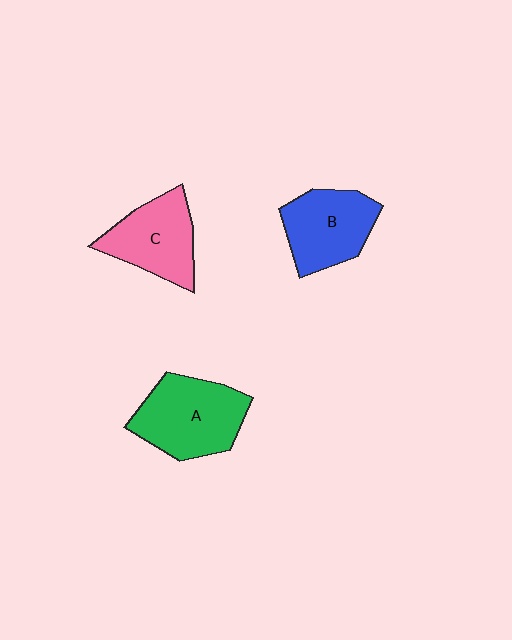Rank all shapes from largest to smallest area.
From largest to smallest: A (green), B (blue), C (pink).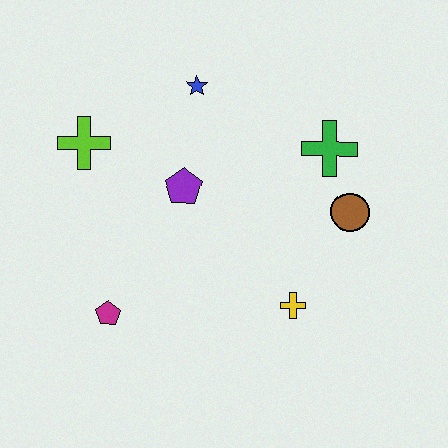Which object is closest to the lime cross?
The purple pentagon is closest to the lime cross.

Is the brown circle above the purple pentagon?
No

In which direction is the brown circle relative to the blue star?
The brown circle is to the right of the blue star.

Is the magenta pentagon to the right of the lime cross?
Yes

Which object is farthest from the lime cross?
The brown circle is farthest from the lime cross.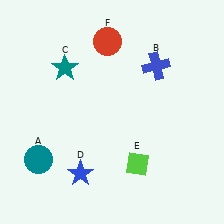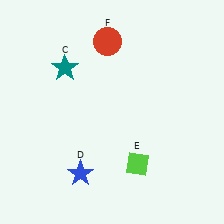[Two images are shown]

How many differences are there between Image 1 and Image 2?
There are 2 differences between the two images.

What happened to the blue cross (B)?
The blue cross (B) was removed in Image 2. It was in the top-right area of Image 1.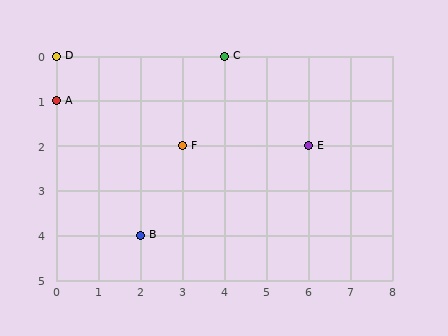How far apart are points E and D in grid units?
Points E and D are 6 columns and 2 rows apart (about 6.3 grid units diagonally).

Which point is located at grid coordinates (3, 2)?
Point F is at (3, 2).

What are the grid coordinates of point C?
Point C is at grid coordinates (4, 0).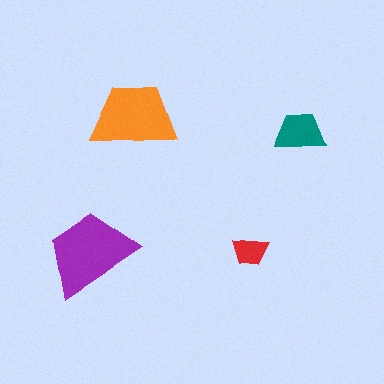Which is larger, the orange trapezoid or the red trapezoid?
The orange one.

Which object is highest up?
The orange trapezoid is topmost.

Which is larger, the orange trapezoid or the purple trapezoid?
The purple one.